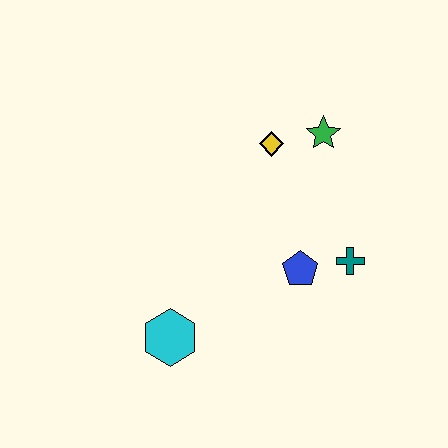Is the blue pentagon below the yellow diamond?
Yes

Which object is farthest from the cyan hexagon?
The green star is farthest from the cyan hexagon.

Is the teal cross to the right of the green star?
Yes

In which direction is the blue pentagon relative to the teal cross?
The blue pentagon is to the left of the teal cross.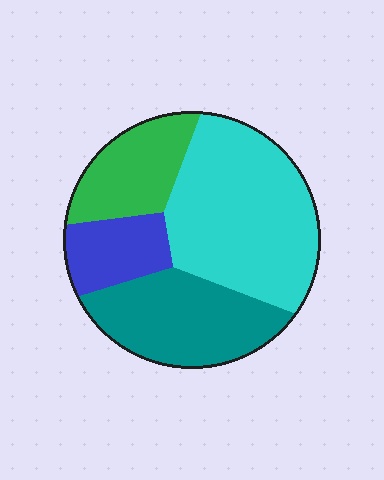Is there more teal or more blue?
Teal.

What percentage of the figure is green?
Green takes up about one sixth (1/6) of the figure.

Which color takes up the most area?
Cyan, at roughly 45%.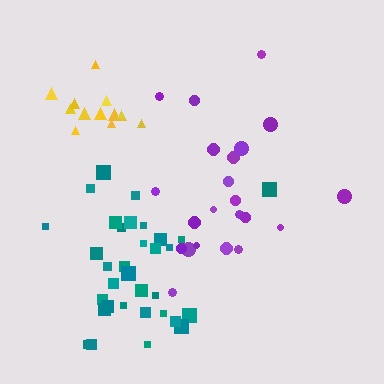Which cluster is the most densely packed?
Yellow.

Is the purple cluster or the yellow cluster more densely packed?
Yellow.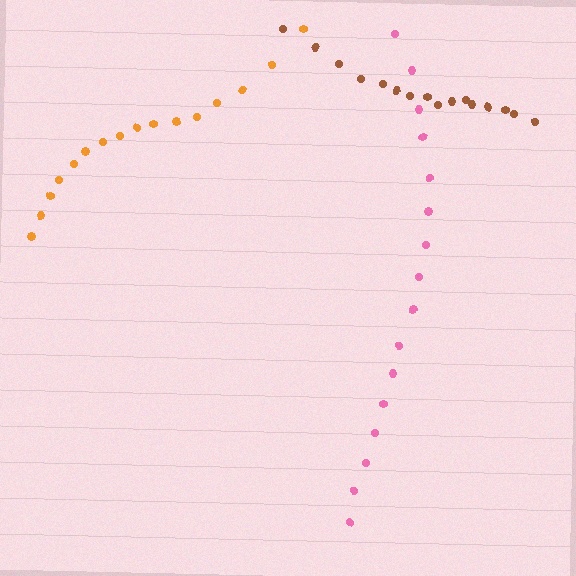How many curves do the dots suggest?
There are 3 distinct paths.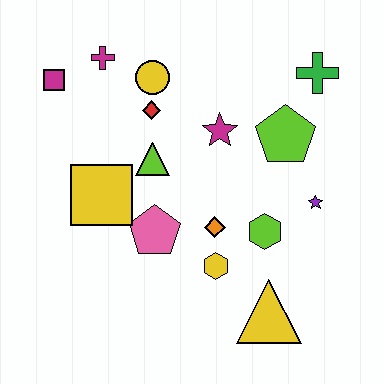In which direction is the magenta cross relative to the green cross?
The magenta cross is to the left of the green cross.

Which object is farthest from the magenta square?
The yellow triangle is farthest from the magenta square.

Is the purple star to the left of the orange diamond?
No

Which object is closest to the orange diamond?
The yellow hexagon is closest to the orange diamond.